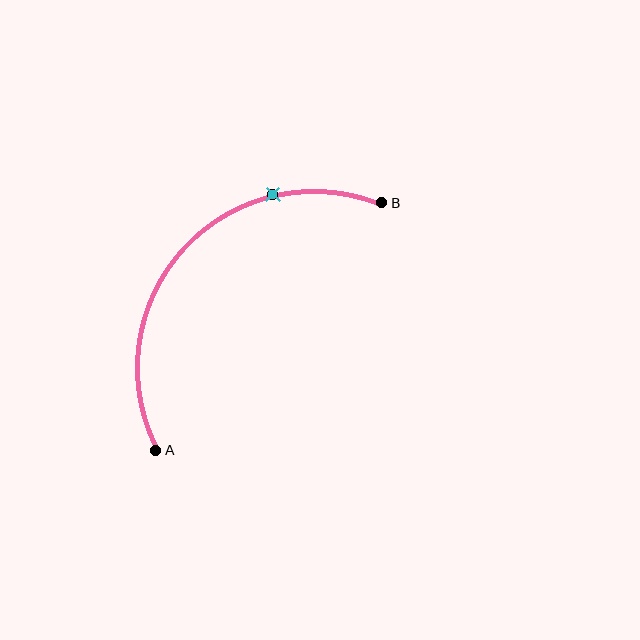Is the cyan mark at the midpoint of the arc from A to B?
No. The cyan mark lies on the arc but is closer to endpoint B. The arc midpoint would be at the point on the curve equidistant along the arc from both A and B.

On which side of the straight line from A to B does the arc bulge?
The arc bulges above and to the left of the straight line connecting A and B.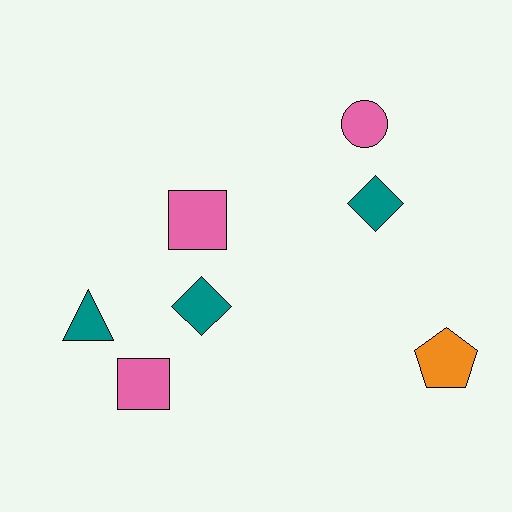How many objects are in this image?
There are 7 objects.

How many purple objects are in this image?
There are no purple objects.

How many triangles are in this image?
There is 1 triangle.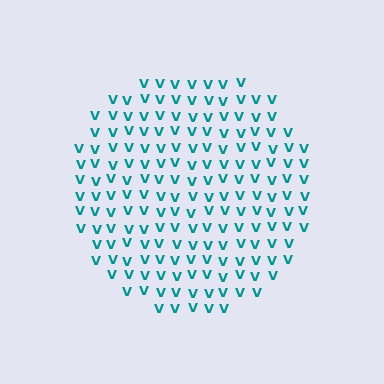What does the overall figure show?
The overall figure shows a circle.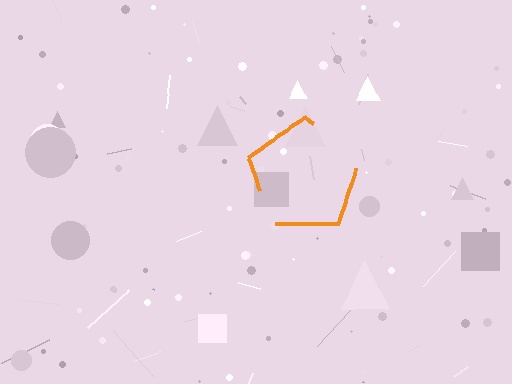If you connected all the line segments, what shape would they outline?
They would outline a pentagon.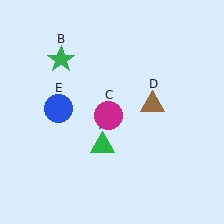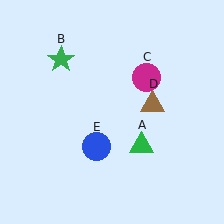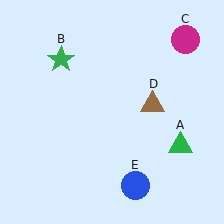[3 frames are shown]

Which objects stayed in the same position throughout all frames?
Green star (object B) and brown triangle (object D) remained stationary.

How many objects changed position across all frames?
3 objects changed position: green triangle (object A), magenta circle (object C), blue circle (object E).